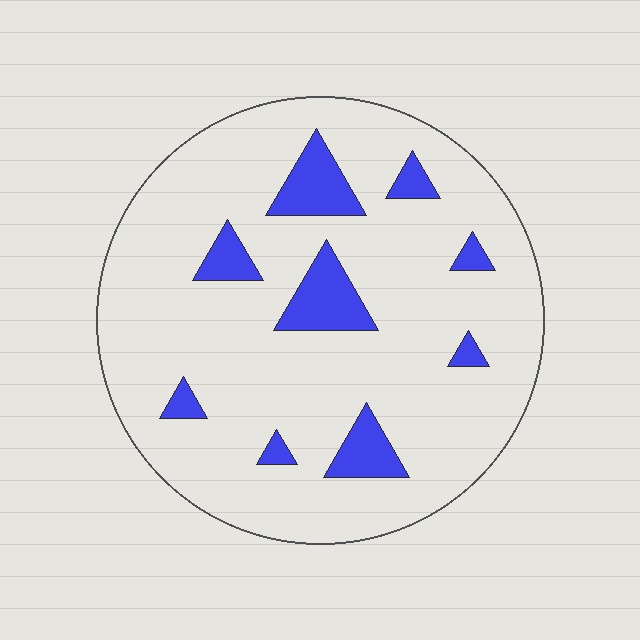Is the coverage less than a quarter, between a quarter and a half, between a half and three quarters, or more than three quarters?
Less than a quarter.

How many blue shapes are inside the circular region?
9.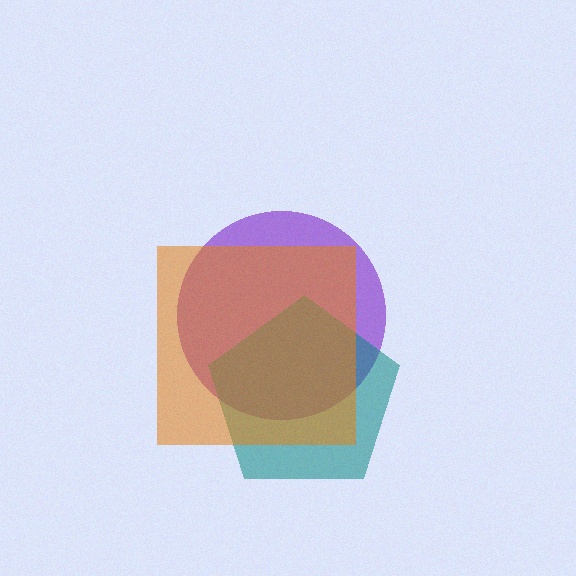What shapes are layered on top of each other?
The layered shapes are: a purple circle, a teal pentagon, an orange square.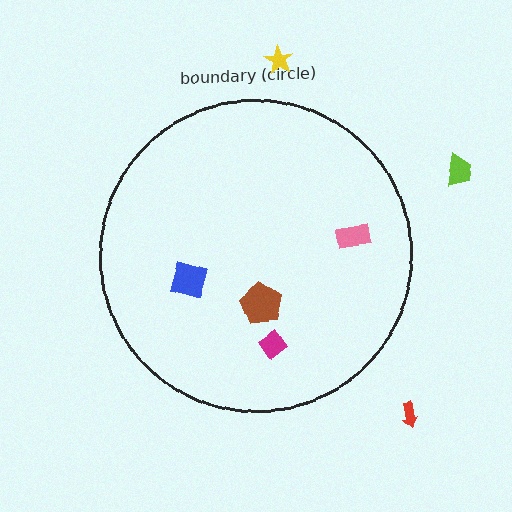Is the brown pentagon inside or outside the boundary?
Inside.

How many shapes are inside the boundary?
4 inside, 3 outside.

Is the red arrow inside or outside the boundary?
Outside.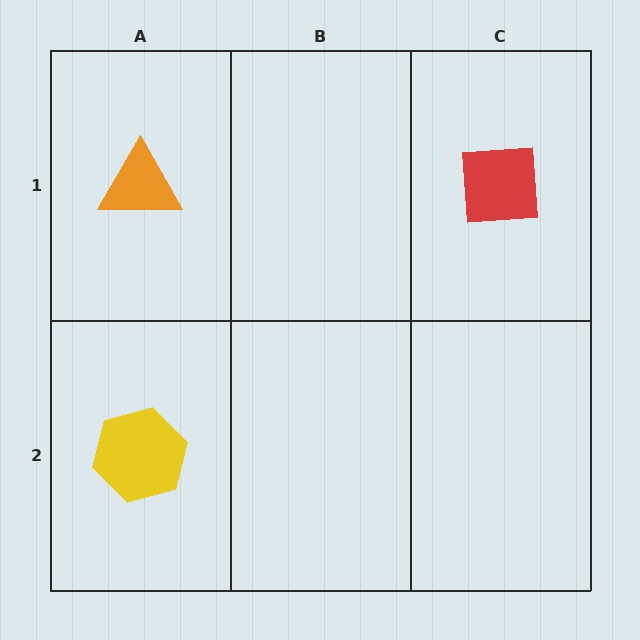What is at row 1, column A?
An orange triangle.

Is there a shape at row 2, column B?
No, that cell is empty.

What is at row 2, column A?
A yellow hexagon.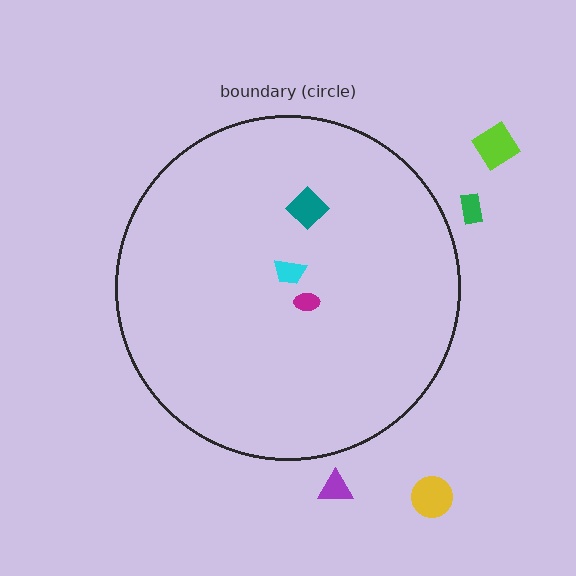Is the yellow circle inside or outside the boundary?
Outside.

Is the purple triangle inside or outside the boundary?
Outside.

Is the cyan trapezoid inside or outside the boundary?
Inside.